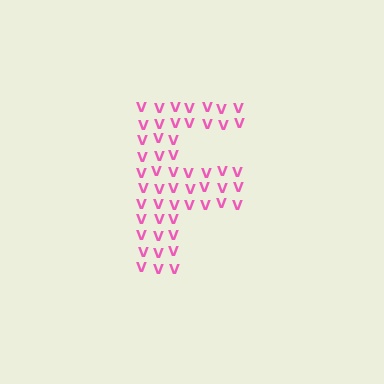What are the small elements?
The small elements are letter V's.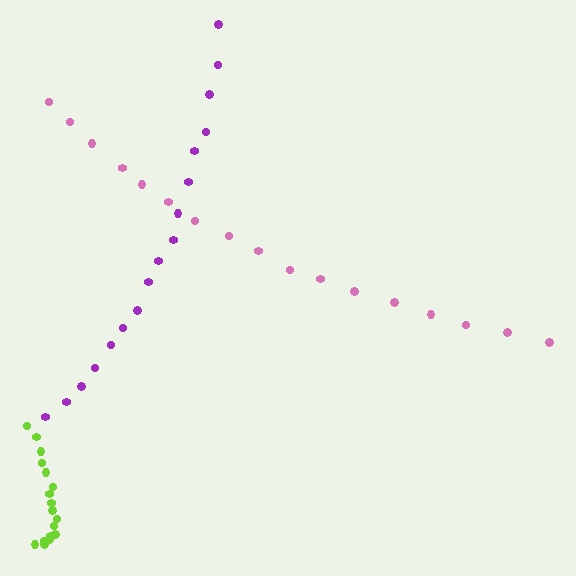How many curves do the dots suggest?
There are 3 distinct paths.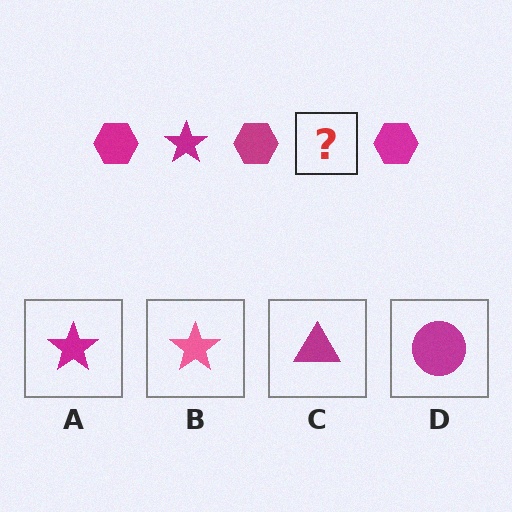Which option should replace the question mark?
Option A.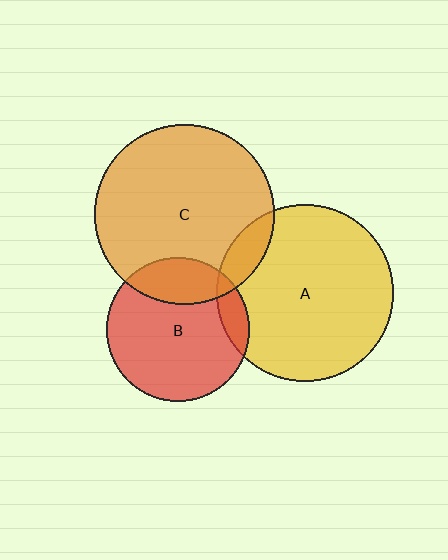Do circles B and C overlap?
Yes.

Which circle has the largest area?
Circle C (orange).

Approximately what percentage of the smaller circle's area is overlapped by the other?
Approximately 20%.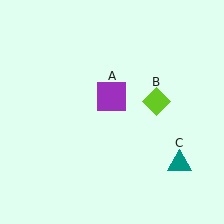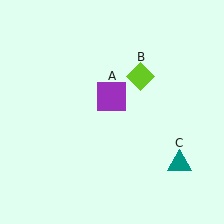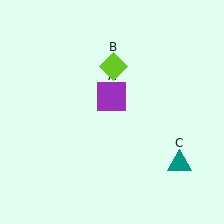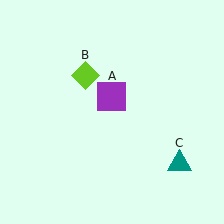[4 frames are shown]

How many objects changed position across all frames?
1 object changed position: lime diamond (object B).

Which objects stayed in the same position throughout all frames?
Purple square (object A) and teal triangle (object C) remained stationary.